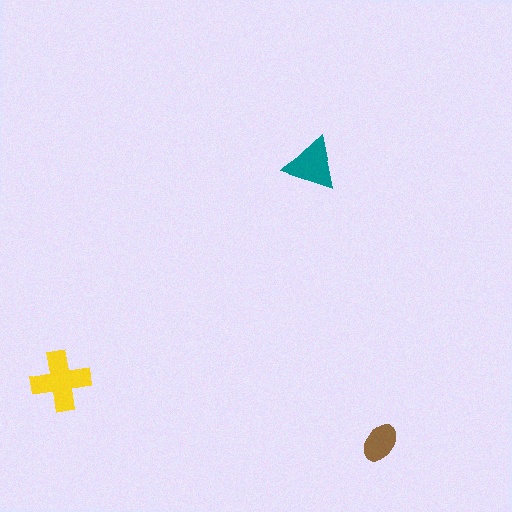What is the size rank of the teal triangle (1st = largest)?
2nd.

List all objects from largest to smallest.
The yellow cross, the teal triangle, the brown ellipse.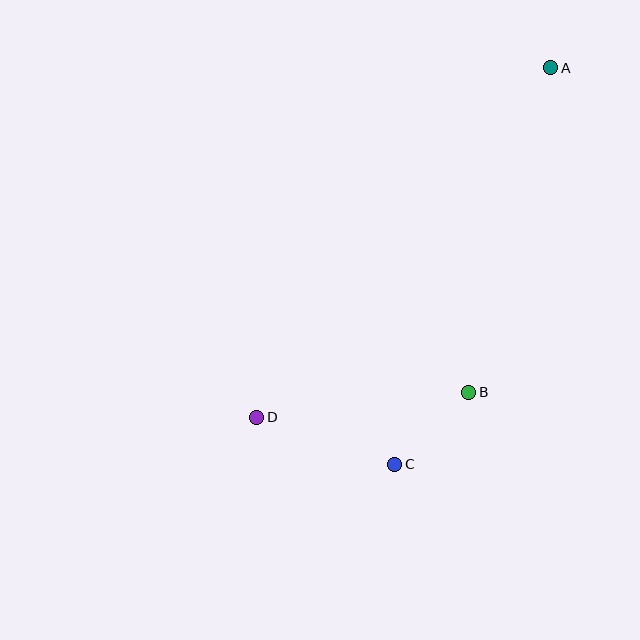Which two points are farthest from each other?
Points A and D are farthest from each other.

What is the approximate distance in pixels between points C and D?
The distance between C and D is approximately 146 pixels.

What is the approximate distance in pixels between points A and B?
The distance between A and B is approximately 335 pixels.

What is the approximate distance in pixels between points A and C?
The distance between A and C is approximately 426 pixels.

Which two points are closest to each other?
Points B and C are closest to each other.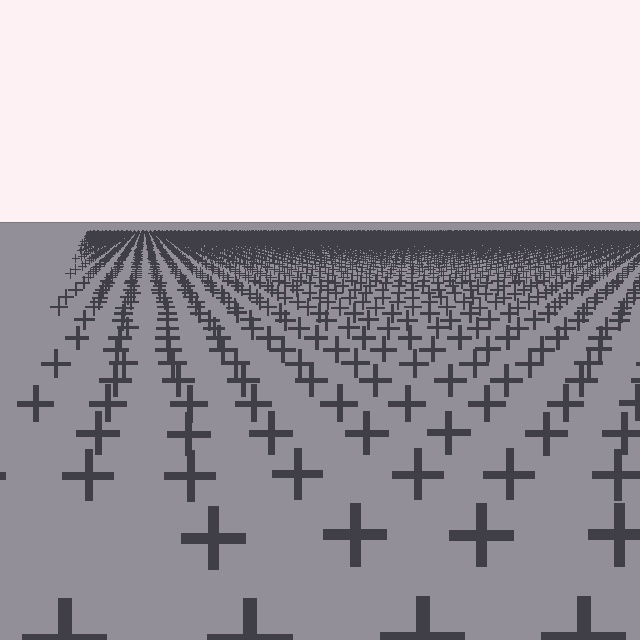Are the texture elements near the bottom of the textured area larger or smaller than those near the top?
Larger. Near the bottom, elements are closer to the viewer and appear at a bigger on-screen size.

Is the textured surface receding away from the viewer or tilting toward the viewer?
The surface is receding away from the viewer. Texture elements get smaller and denser toward the top.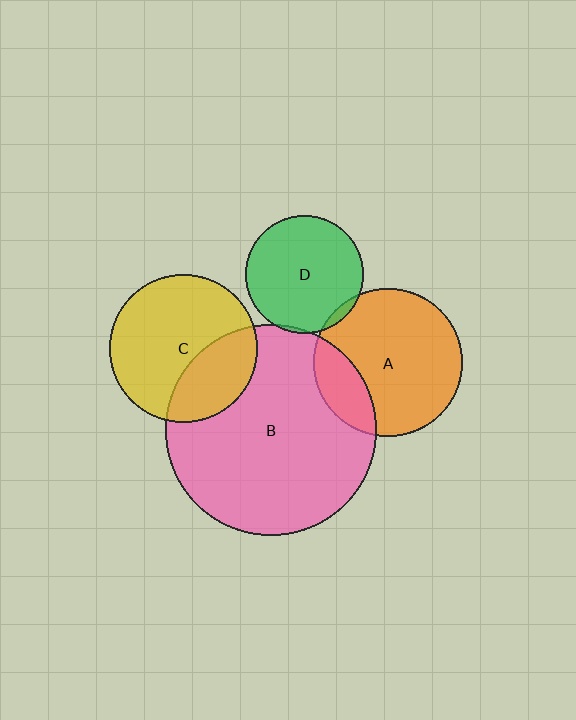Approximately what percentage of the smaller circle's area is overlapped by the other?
Approximately 5%.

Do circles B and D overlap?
Yes.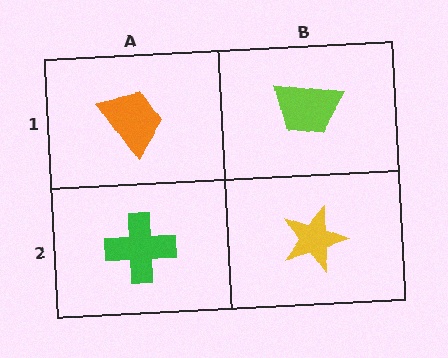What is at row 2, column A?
A green cross.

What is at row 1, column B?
A lime trapezoid.